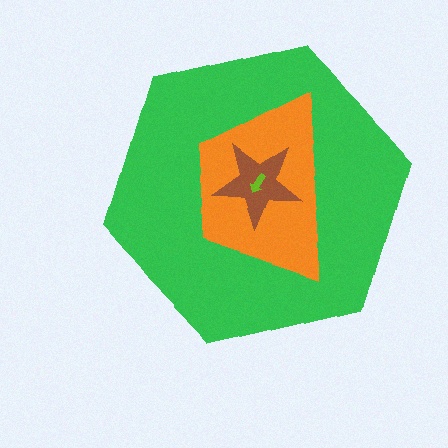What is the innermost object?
The lime arrow.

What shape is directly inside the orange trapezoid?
The brown star.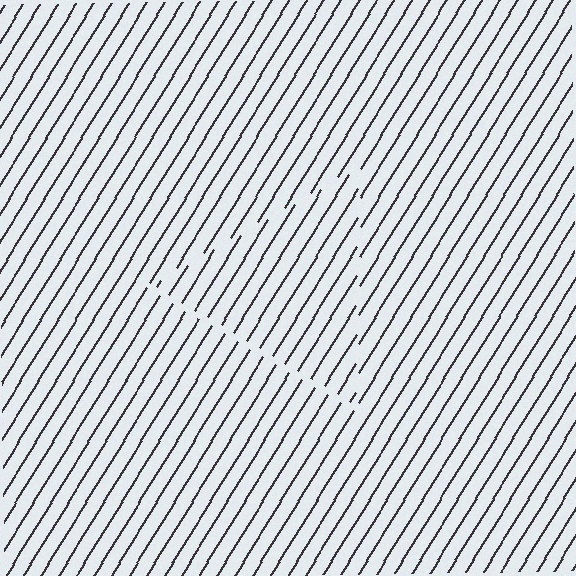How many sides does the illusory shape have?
3 sides — the line-ends trace a triangle.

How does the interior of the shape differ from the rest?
The interior of the shape contains the same grating, shifted by half a period — the contour is defined by the phase discontinuity where line-ends from the inner and outer gratings abut.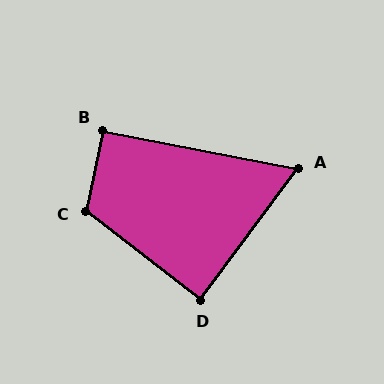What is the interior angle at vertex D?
Approximately 89 degrees (approximately right).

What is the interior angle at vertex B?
Approximately 91 degrees (approximately right).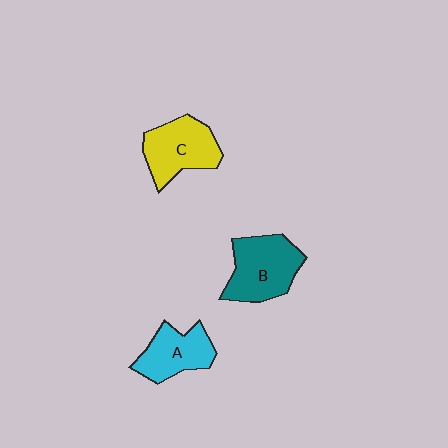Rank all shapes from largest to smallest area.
From largest to smallest: B (teal), C (yellow), A (cyan).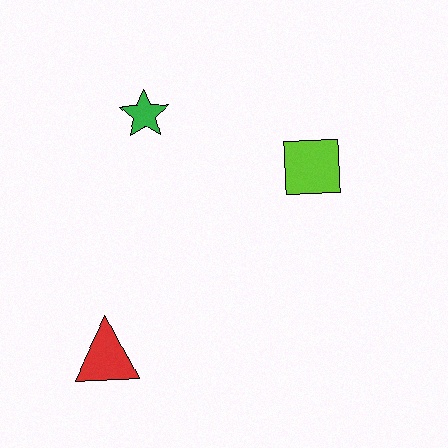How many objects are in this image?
There are 3 objects.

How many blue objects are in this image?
There are no blue objects.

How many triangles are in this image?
There is 1 triangle.